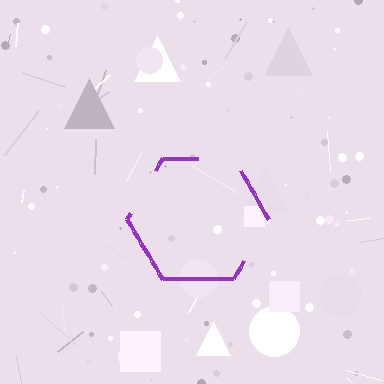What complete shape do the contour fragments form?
The contour fragments form a hexagon.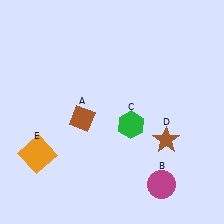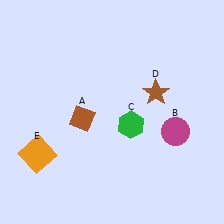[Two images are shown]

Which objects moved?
The objects that moved are: the magenta circle (B), the brown star (D).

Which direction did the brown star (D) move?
The brown star (D) moved up.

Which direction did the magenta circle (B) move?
The magenta circle (B) moved up.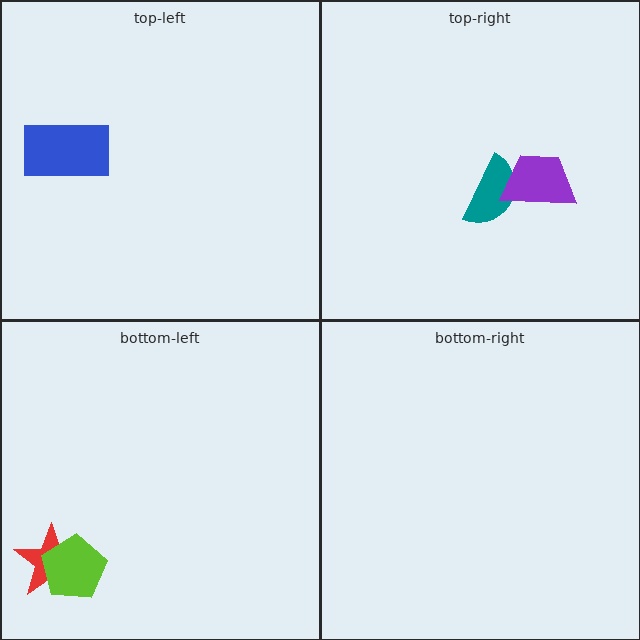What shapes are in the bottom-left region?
The red star, the lime pentagon.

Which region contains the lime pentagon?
The bottom-left region.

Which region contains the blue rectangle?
The top-left region.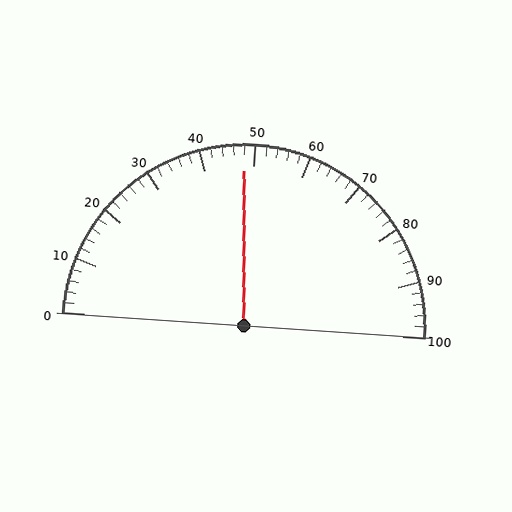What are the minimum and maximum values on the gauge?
The gauge ranges from 0 to 100.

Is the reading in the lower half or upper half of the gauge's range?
The reading is in the lower half of the range (0 to 100).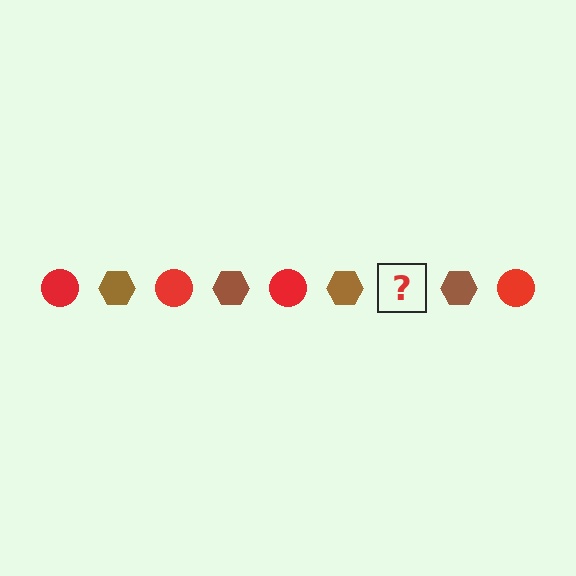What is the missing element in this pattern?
The missing element is a red circle.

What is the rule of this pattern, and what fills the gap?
The rule is that the pattern alternates between red circle and brown hexagon. The gap should be filled with a red circle.